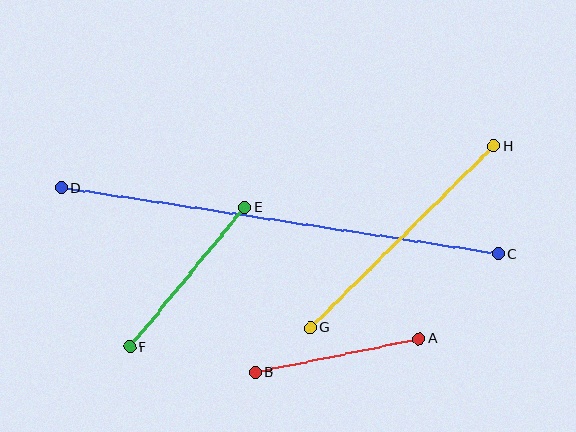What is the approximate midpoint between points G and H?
The midpoint is at approximately (402, 237) pixels.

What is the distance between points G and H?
The distance is approximately 258 pixels.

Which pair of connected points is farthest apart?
Points C and D are farthest apart.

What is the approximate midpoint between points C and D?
The midpoint is at approximately (280, 221) pixels.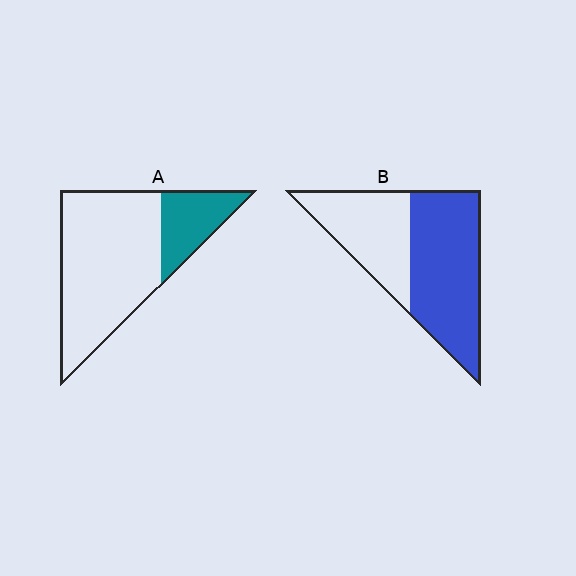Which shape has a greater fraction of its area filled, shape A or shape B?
Shape B.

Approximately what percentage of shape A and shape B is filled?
A is approximately 25% and B is approximately 60%.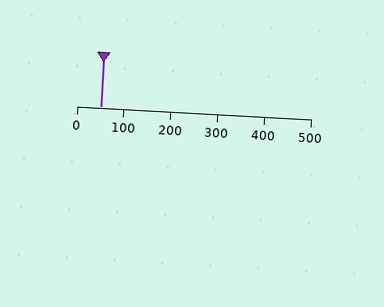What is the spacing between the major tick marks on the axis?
The major ticks are spaced 100 apart.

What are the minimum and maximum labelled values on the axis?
The axis runs from 0 to 500.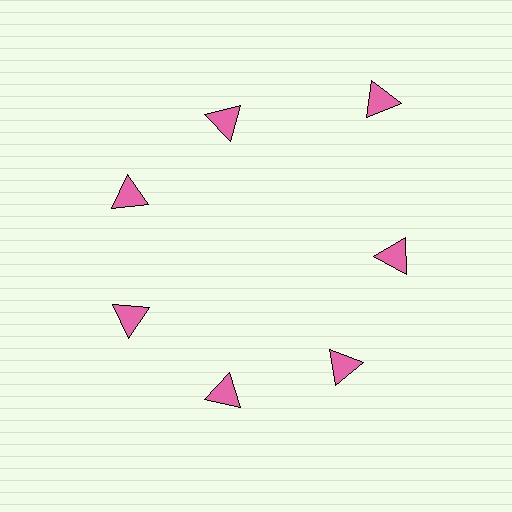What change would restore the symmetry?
The symmetry would be restored by moving it inward, back onto the ring so that all 7 triangles sit at equal angles and equal distance from the center.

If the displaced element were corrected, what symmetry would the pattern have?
It would have 7-fold rotational symmetry — the pattern would map onto itself every 51 degrees.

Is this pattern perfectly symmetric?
No. The 7 pink triangles are arranged in a ring, but one element near the 1 o'clock position is pushed outward from the center, breaking the 7-fold rotational symmetry.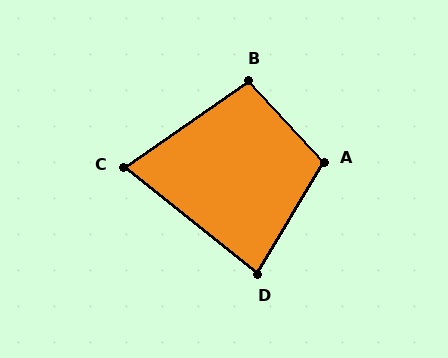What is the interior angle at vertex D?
Approximately 82 degrees (acute).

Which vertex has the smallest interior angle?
C, at approximately 73 degrees.